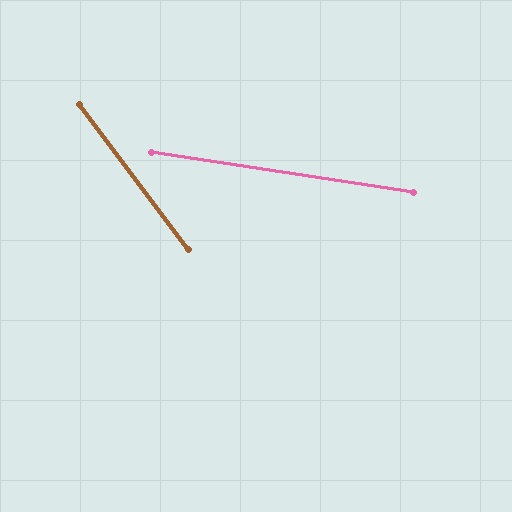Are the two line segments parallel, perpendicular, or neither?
Neither parallel nor perpendicular — they differ by about 45°.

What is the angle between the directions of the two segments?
Approximately 45 degrees.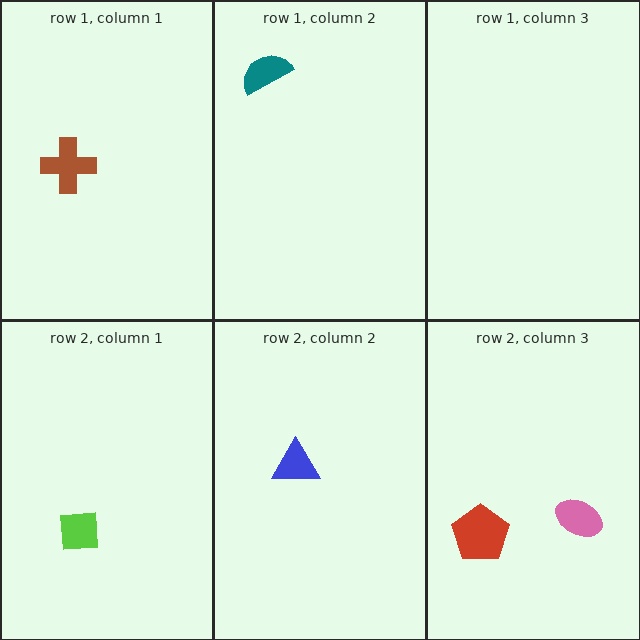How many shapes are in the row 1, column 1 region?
1.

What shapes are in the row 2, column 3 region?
The red pentagon, the pink ellipse.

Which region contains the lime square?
The row 2, column 1 region.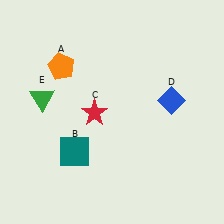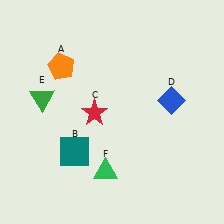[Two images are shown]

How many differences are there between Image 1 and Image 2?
There is 1 difference between the two images.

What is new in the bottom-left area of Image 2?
A green triangle (F) was added in the bottom-left area of Image 2.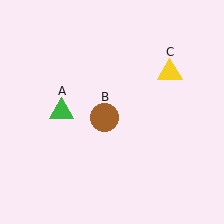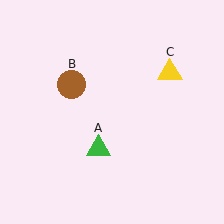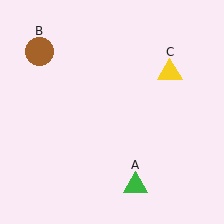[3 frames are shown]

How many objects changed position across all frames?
2 objects changed position: green triangle (object A), brown circle (object B).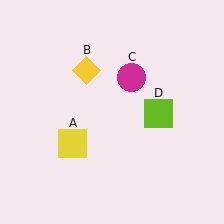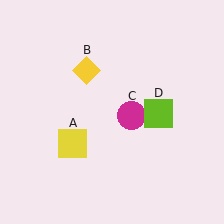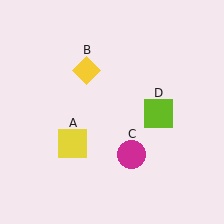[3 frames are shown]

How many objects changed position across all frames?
1 object changed position: magenta circle (object C).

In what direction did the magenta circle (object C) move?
The magenta circle (object C) moved down.